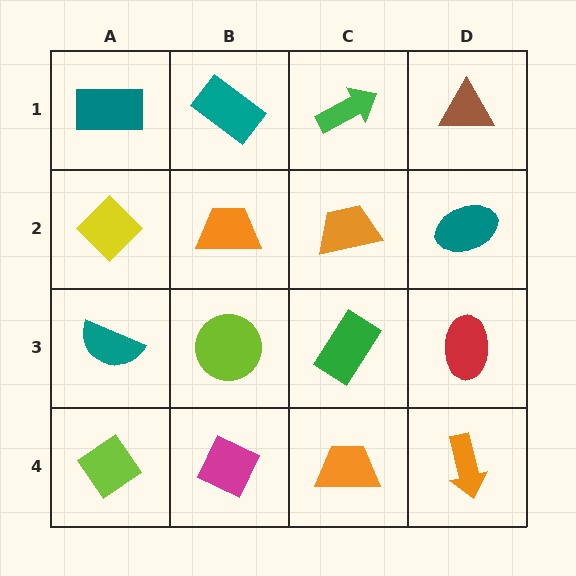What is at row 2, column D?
A teal ellipse.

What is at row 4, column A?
A lime diamond.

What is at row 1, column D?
A brown triangle.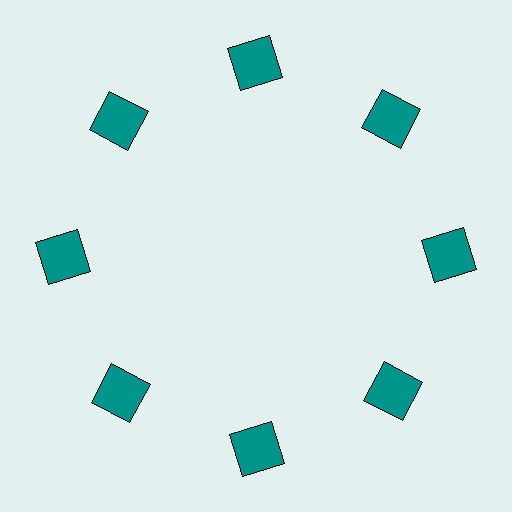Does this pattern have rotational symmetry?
Yes, this pattern has 8-fold rotational symmetry. It looks the same after rotating 45 degrees around the center.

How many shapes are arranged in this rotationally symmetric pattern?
There are 8 shapes, arranged in 8 groups of 1.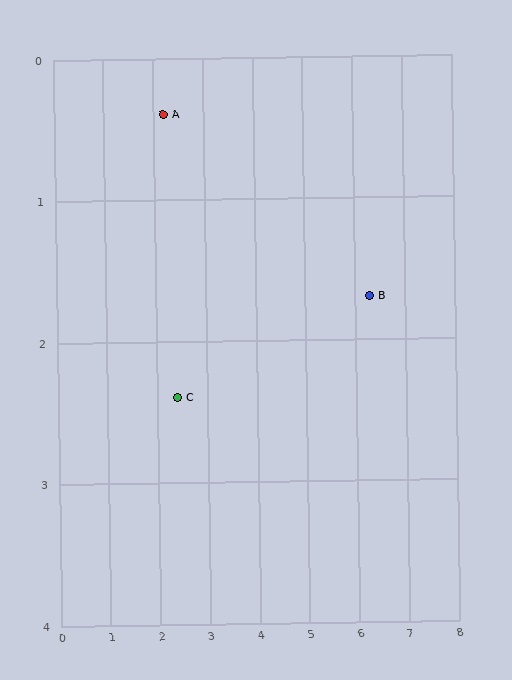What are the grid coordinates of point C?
Point C is at approximately (2.4, 2.4).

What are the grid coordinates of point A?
Point A is at approximately (2.2, 0.4).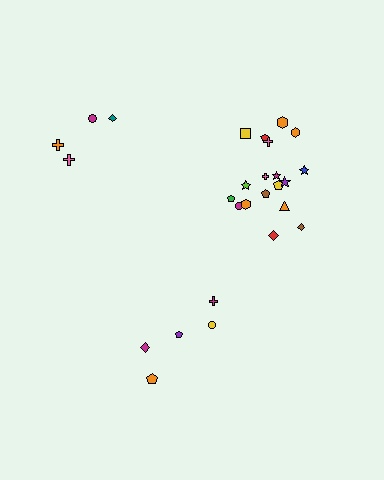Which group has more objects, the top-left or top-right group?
The top-right group.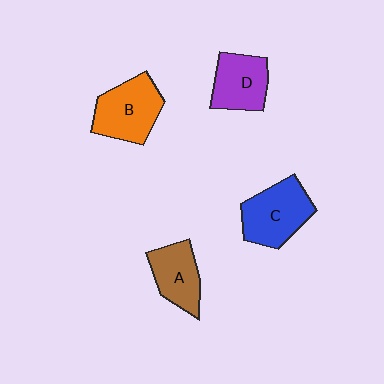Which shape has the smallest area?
Shape A (brown).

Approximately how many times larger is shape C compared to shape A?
Approximately 1.3 times.